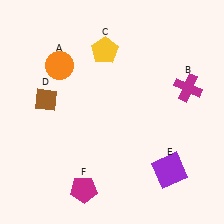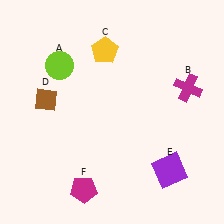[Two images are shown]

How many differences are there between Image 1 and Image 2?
There is 1 difference between the two images.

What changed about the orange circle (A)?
In Image 1, A is orange. In Image 2, it changed to lime.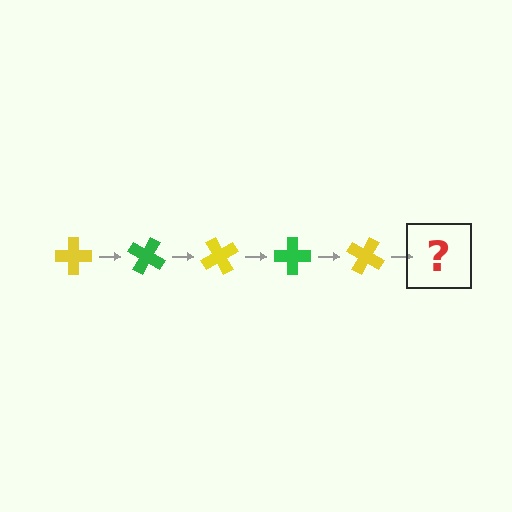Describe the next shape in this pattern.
It should be a green cross, rotated 150 degrees from the start.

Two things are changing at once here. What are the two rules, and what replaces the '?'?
The two rules are that it rotates 30 degrees each step and the color cycles through yellow and green. The '?' should be a green cross, rotated 150 degrees from the start.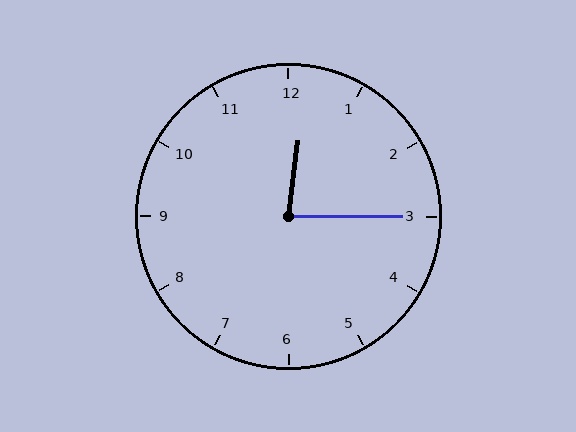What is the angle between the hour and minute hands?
Approximately 82 degrees.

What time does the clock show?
12:15.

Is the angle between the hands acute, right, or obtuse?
It is acute.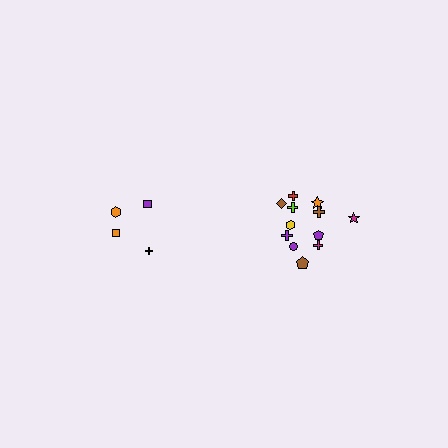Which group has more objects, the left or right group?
The right group.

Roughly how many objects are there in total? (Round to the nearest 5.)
Roughly 15 objects in total.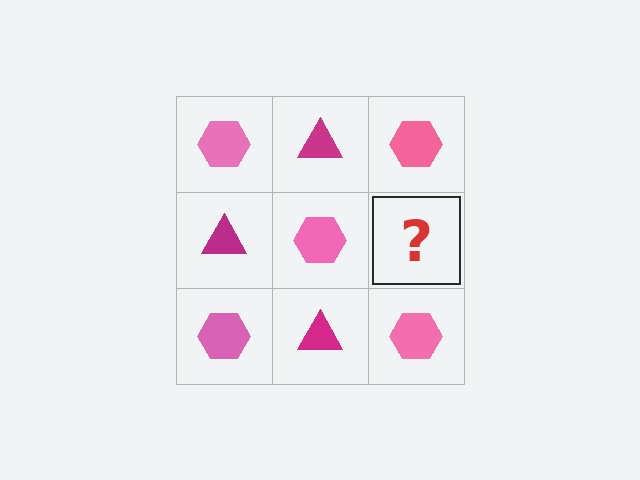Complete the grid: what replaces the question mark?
The question mark should be replaced with a magenta triangle.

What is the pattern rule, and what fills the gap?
The rule is that it alternates pink hexagon and magenta triangle in a checkerboard pattern. The gap should be filled with a magenta triangle.